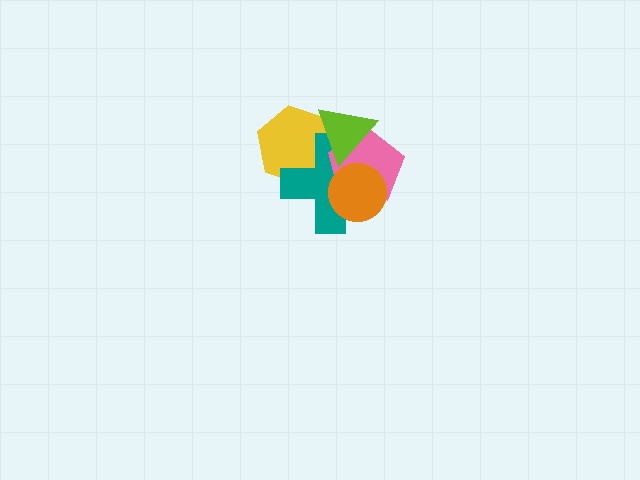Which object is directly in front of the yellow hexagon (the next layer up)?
The teal cross is directly in front of the yellow hexagon.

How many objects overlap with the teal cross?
4 objects overlap with the teal cross.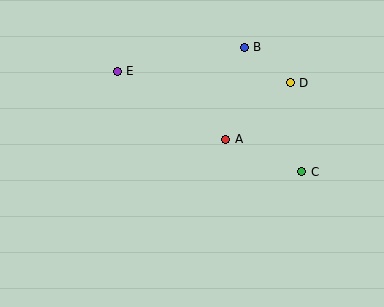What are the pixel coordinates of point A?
Point A is at (226, 139).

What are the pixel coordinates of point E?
Point E is at (117, 71).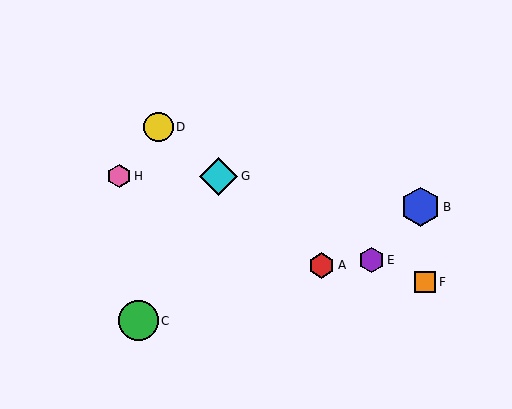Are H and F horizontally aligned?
No, H is at y≈176 and F is at y≈282.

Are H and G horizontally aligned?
Yes, both are at y≈176.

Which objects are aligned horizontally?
Objects G, H are aligned horizontally.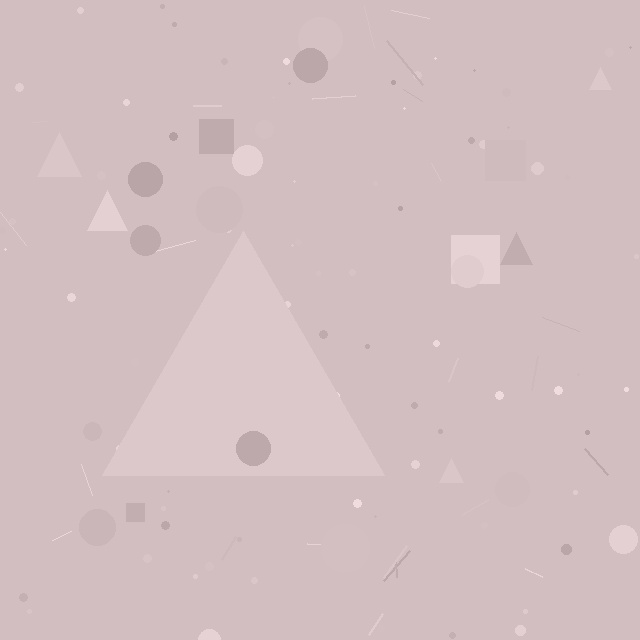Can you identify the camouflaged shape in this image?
The camouflaged shape is a triangle.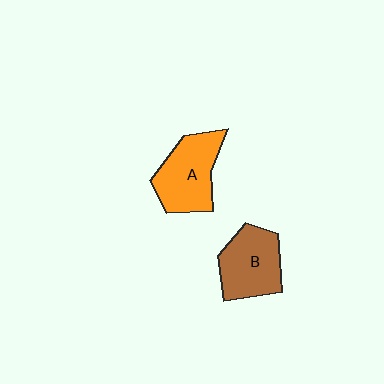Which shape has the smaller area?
Shape B (brown).